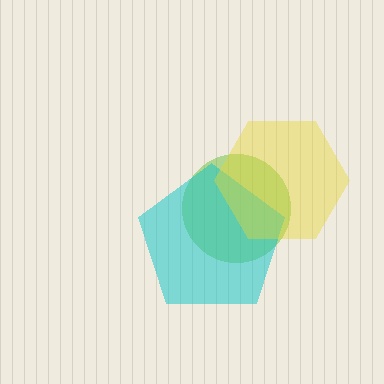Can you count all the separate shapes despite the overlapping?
Yes, there are 3 separate shapes.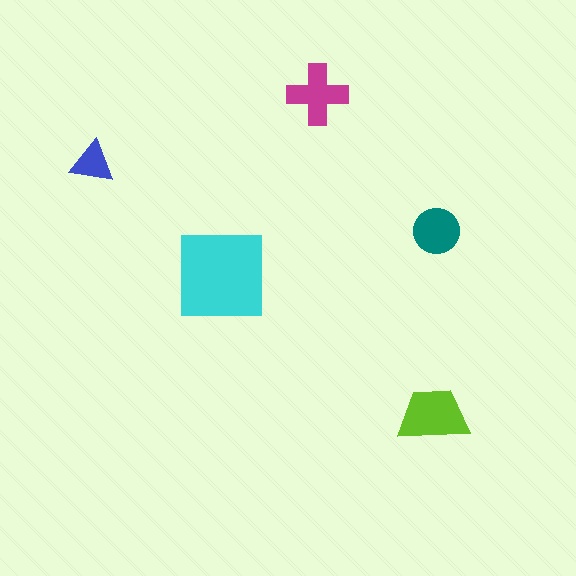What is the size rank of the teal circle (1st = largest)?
4th.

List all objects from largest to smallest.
The cyan square, the lime trapezoid, the magenta cross, the teal circle, the blue triangle.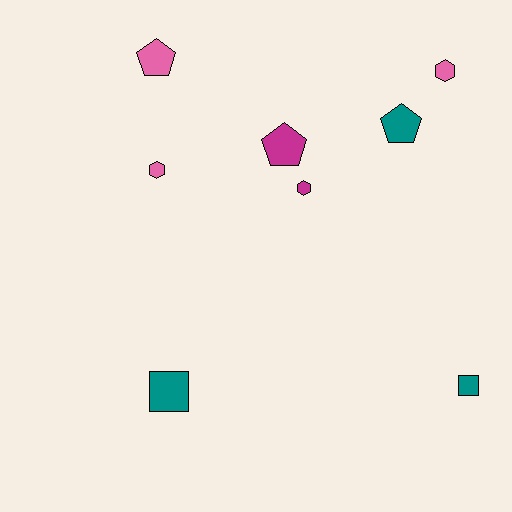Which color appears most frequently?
Pink, with 3 objects.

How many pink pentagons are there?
There is 1 pink pentagon.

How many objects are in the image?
There are 8 objects.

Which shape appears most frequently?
Hexagon, with 3 objects.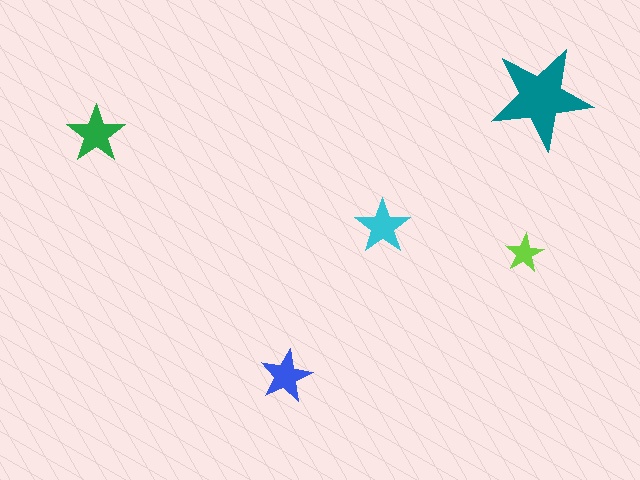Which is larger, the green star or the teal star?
The teal one.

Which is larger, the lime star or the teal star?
The teal one.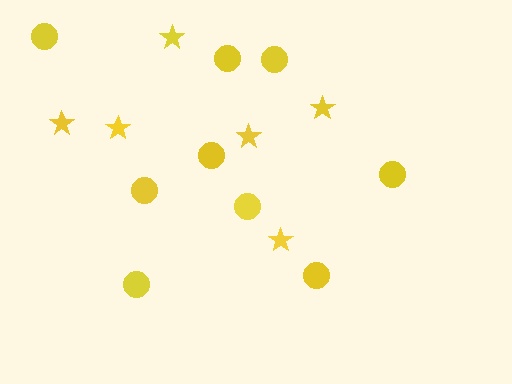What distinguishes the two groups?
There are 2 groups: one group of circles (9) and one group of stars (6).